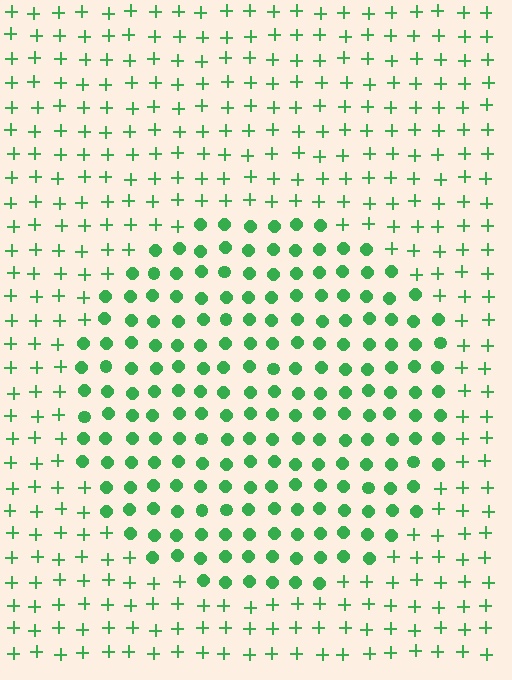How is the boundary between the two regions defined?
The boundary is defined by a change in element shape: circles inside vs. plus signs outside. All elements share the same color and spacing.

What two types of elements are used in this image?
The image uses circles inside the circle region and plus signs outside it.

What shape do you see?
I see a circle.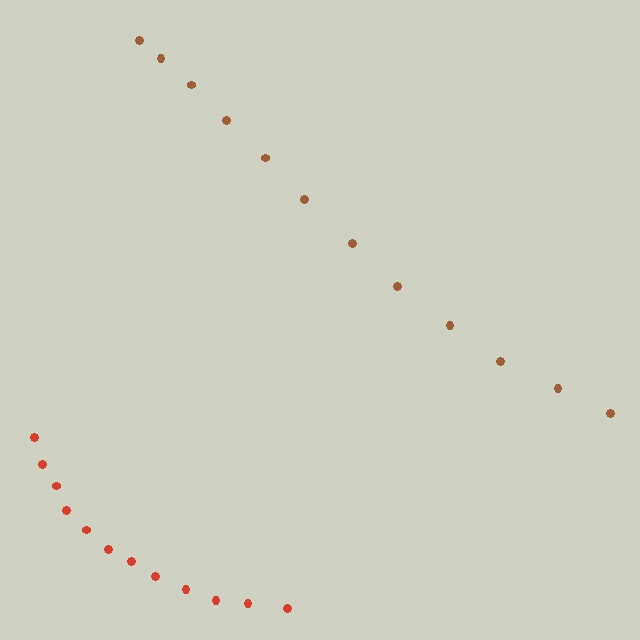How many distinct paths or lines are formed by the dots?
There are 2 distinct paths.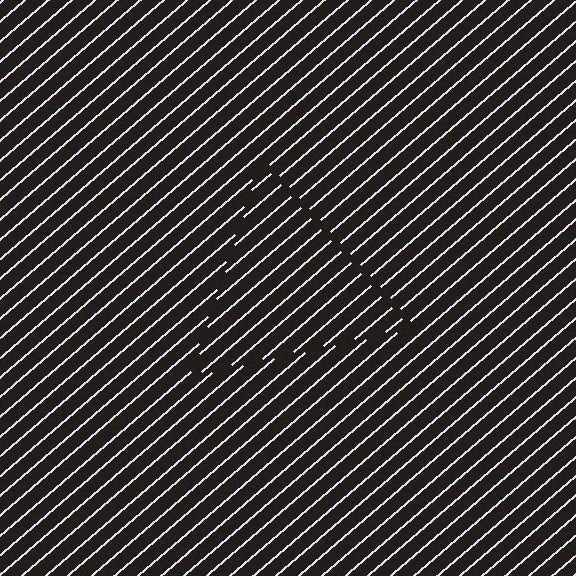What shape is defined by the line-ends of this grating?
An illusory triangle. The interior of the shape contains the same grating, shifted by half a period — the contour is defined by the phase discontinuity where line-ends from the inner and outer gratings abut.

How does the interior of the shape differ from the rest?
The interior of the shape contains the same grating, shifted by half a period — the contour is defined by the phase discontinuity where line-ends from the inner and outer gratings abut.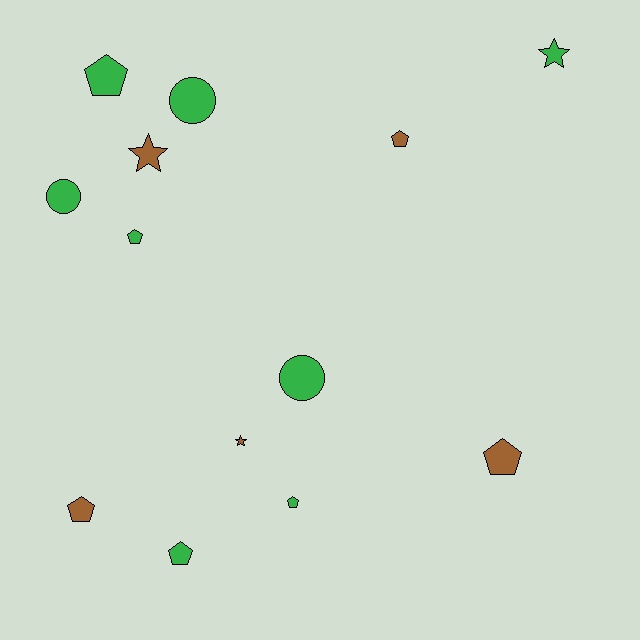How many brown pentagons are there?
There are 3 brown pentagons.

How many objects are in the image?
There are 13 objects.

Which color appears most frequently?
Green, with 8 objects.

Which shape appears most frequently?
Pentagon, with 7 objects.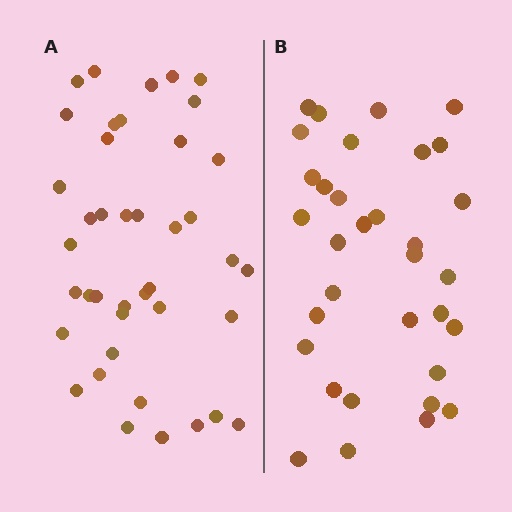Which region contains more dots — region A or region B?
Region A (the left region) has more dots.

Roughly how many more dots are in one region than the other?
Region A has roughly 8 or so more dots than region B.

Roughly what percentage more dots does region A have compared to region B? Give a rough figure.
About 25% more.